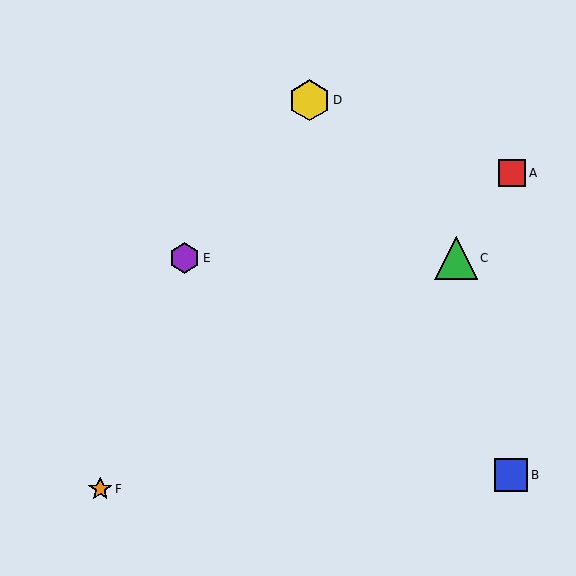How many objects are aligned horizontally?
2 objects (C, E) are aligned horizontally.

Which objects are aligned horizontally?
Objects C, E are aligned horizontally.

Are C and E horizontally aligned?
Yes, both are at y≈258.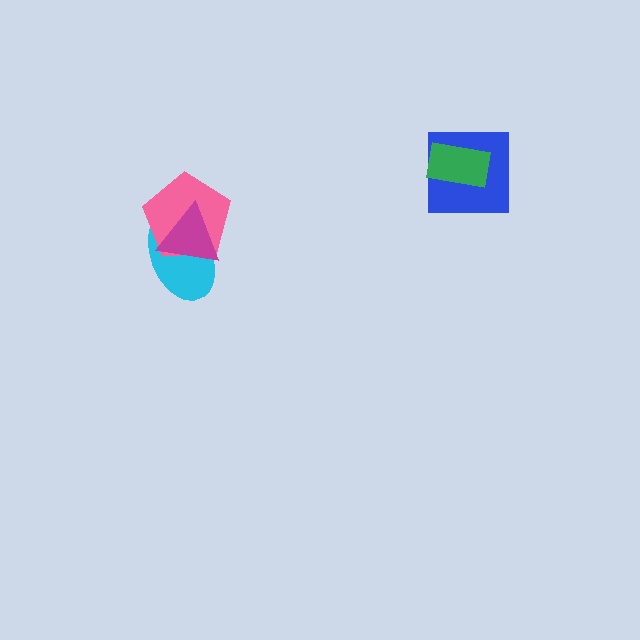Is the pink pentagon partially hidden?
Yes, it is partially covered by another shape.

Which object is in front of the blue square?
The green rectangle is in front of the blue square.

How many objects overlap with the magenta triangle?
2 objects overlap with the magenta triangle.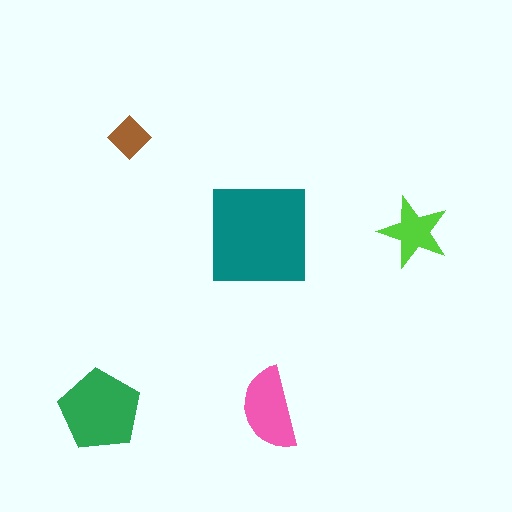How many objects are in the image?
There are 5 objects in the image.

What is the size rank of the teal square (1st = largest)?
1st.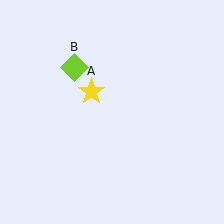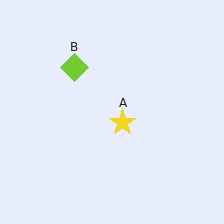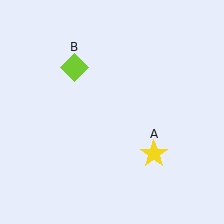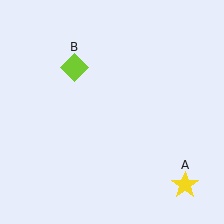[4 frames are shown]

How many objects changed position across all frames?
1 object changed position: yellow star (object A).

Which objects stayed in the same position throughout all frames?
Lime diamond (object B) remained stationary.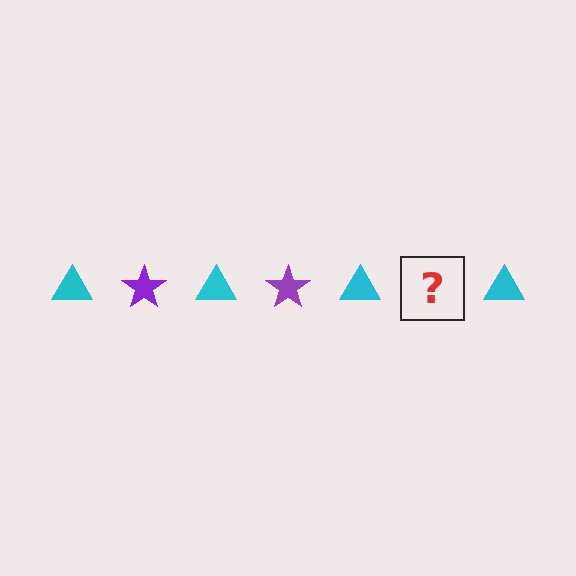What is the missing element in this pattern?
The missing element is a purple star.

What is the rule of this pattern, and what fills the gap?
The rule is that the pattern alternates between cyan triangle and purple star. The gap should be filled with a purple star.